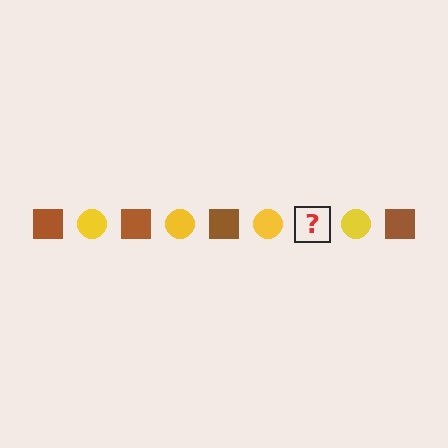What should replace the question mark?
The question mark should be replaced with a brown square.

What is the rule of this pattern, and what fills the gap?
The rule is that the pattern alternates between brown square and yellow circle. The gap should be filled with a brown square.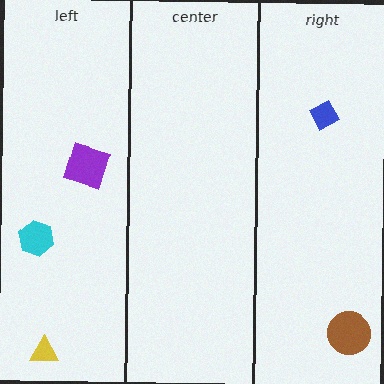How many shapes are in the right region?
2.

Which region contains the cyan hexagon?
The left region.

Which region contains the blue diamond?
The right region.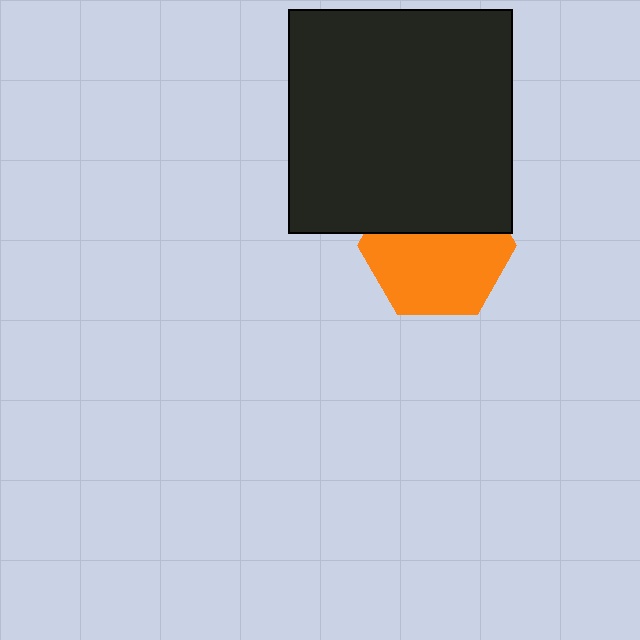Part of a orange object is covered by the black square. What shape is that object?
It is a hexagon.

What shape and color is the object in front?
The object in front is a black square.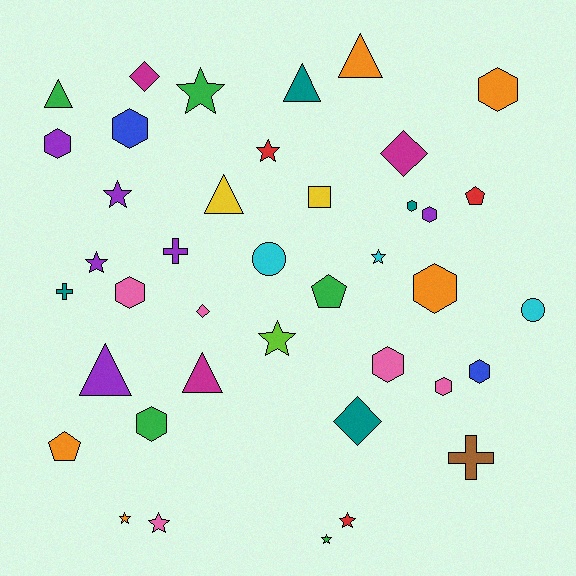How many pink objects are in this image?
There are 5 pink objects.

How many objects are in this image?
There are 40 objects.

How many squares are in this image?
There is 1 square.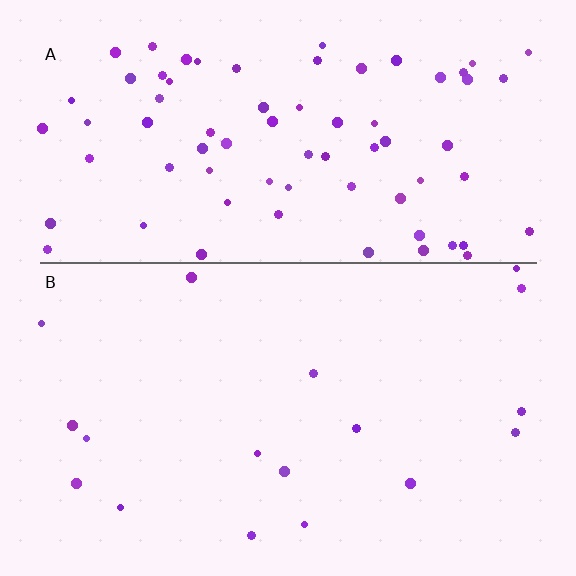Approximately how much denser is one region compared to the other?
Approximately 4.2× — region A over region B.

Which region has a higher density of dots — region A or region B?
A (the top).